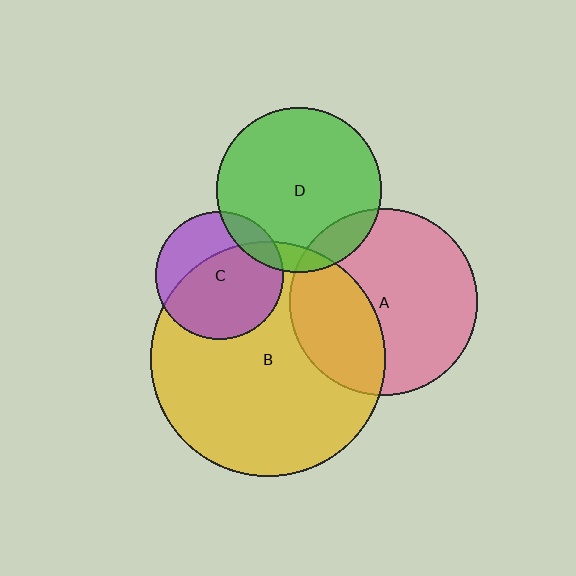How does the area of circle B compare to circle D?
Approximately 2.0 times.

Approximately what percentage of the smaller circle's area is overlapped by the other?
Approximately 10%.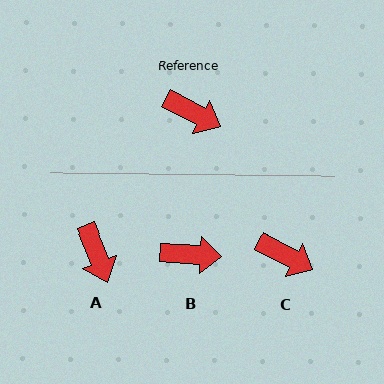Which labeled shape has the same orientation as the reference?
C.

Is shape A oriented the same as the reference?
No, it is off by about 41 degrees.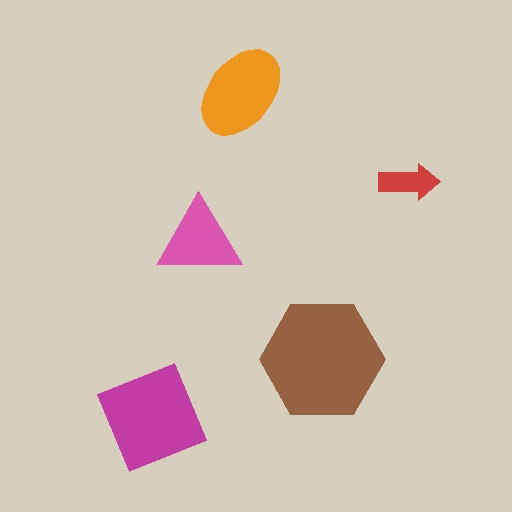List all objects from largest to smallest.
The brown hexagon, the magenta diamond, the orange ellipse, the pink triangle, the red arrow.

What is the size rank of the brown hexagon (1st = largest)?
1st.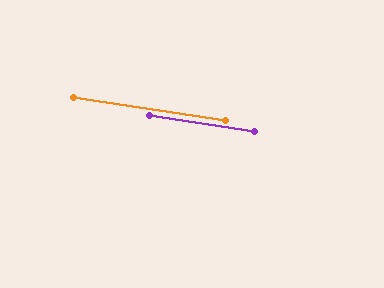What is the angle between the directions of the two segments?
Approximately 0 degrees.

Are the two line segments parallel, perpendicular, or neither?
Parallel — their directions differ by only 0.2°.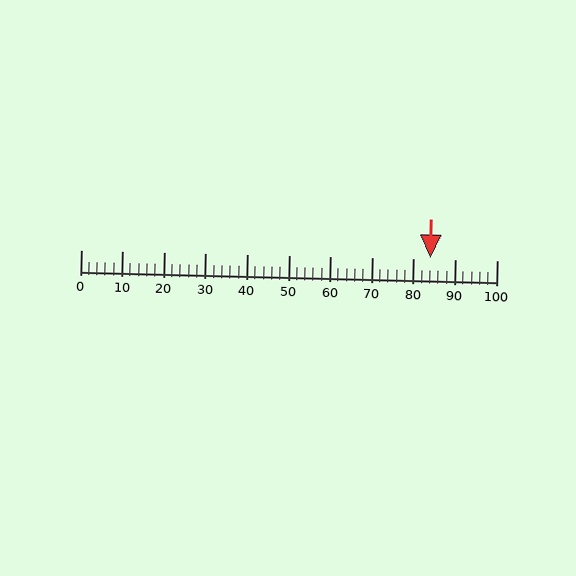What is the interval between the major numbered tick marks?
The major tick marks are spaced 10 units apart.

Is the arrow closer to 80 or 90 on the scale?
The arrow is closer to 80.